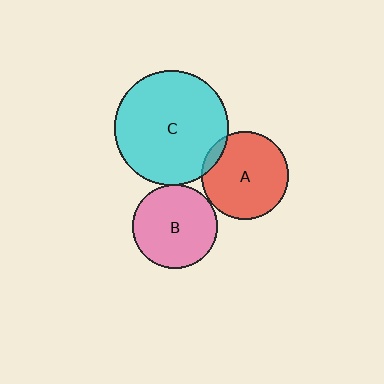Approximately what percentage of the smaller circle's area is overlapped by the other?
Approximately 10%.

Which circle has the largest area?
Circle C (cyan).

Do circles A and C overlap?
Yes.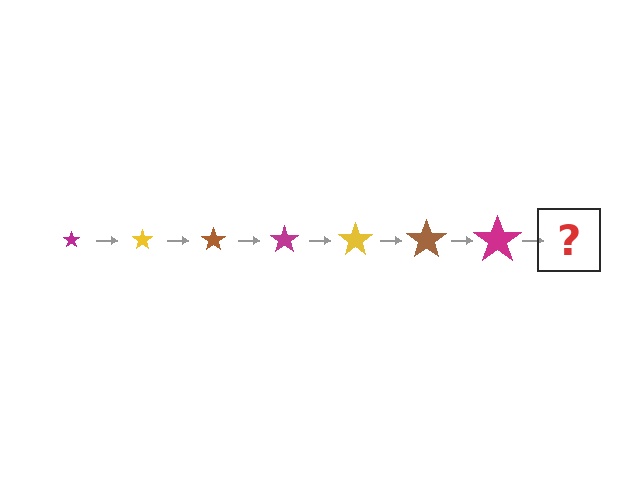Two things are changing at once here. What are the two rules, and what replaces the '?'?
The two rules are that the star grows larger each step and the color cycles through magenta, yellow, and brown. The '?' should be a yellow star, larger than the previous one.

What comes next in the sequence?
The next element should be a yellow star, larger than the previous one.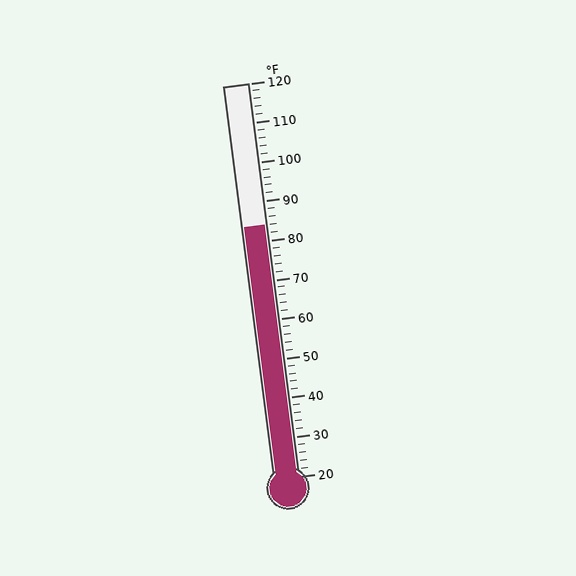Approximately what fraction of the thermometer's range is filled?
The thermometer is filled to approximately 65% of its range.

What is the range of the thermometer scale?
The thermometer scale ranges from 20°F to 120°F.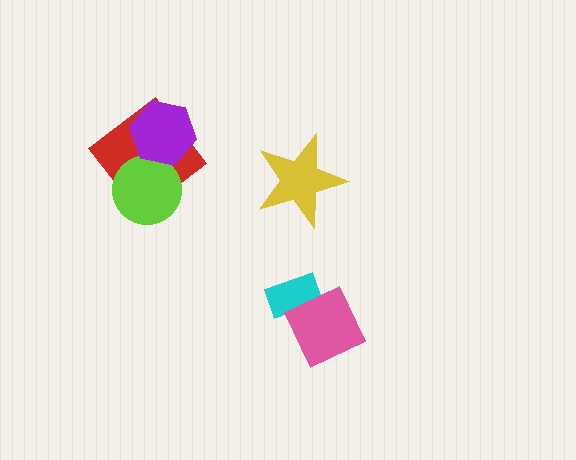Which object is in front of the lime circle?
The purple hexagon is in front of the lime circle.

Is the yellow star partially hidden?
No, no other shape covers it.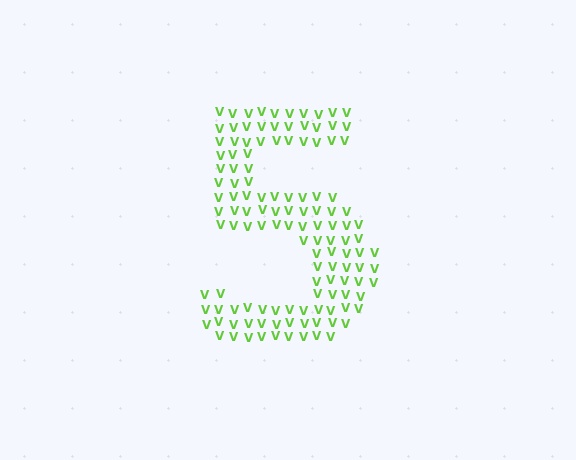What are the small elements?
The small elements are letter V's.